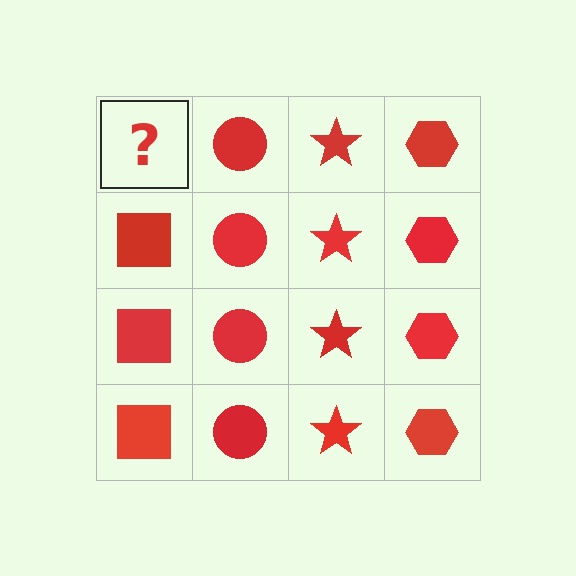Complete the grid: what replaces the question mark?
The question mark should be replaced with a red square.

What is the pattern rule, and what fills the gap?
The rule is that each column has a consistent shape. The gap should be filled with a red square.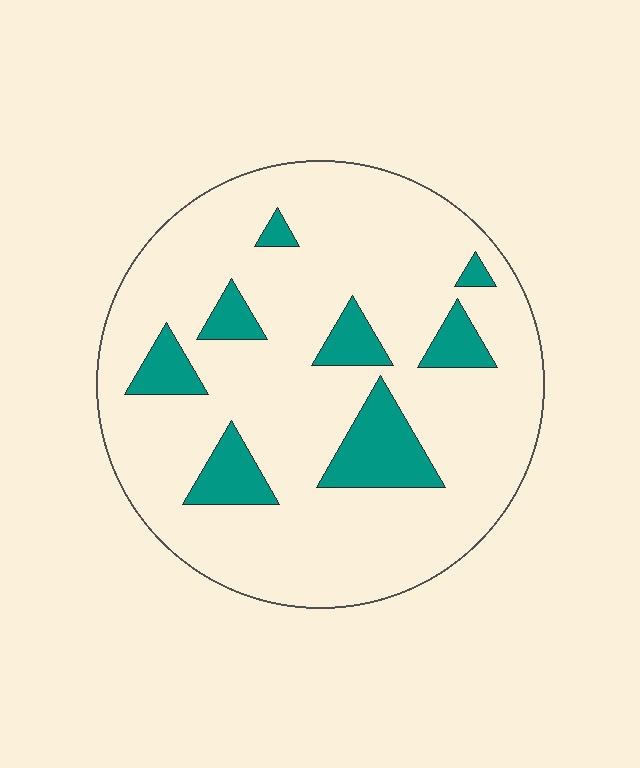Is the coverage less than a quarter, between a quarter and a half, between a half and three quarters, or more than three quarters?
Less than a quarter.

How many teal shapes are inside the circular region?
8.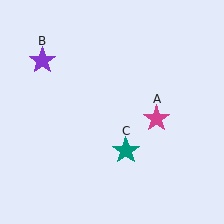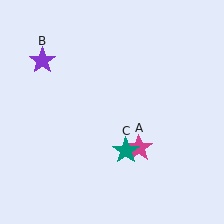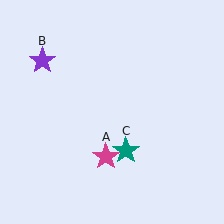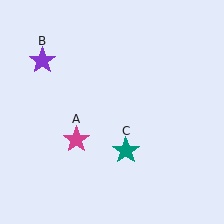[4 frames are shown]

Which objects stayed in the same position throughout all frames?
Purple star (object B) and teal star (object C) remained stationary.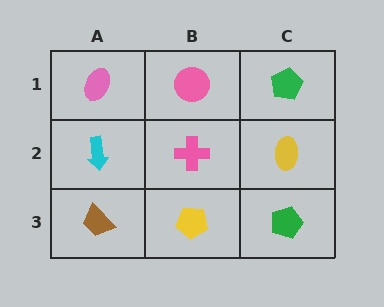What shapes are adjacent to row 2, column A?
A pink ellipse (row 1, column A), a brown trapezoid (row 3, column A), a pink cross (row 2, column B).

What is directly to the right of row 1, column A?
A pink circle.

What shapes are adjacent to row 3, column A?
A cyan arrow (row 2, column A), a yellow pentagon (row 3, column B).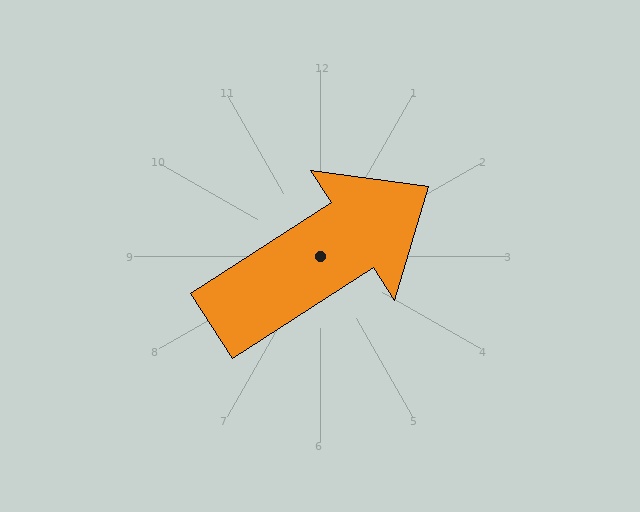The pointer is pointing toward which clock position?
Roughly 2 o'clock.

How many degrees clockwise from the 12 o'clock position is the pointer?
Approximately 57 degrees.